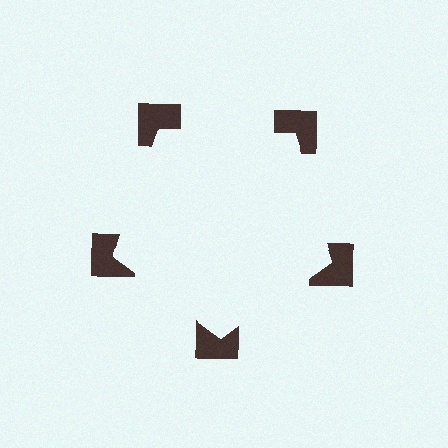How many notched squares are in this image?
There are 5 — one at each vertex of the illusory pentagon.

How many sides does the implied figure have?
5 sides.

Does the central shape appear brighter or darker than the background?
It typically appears slightly brighter than the background, even though no actual brightness change is drawn.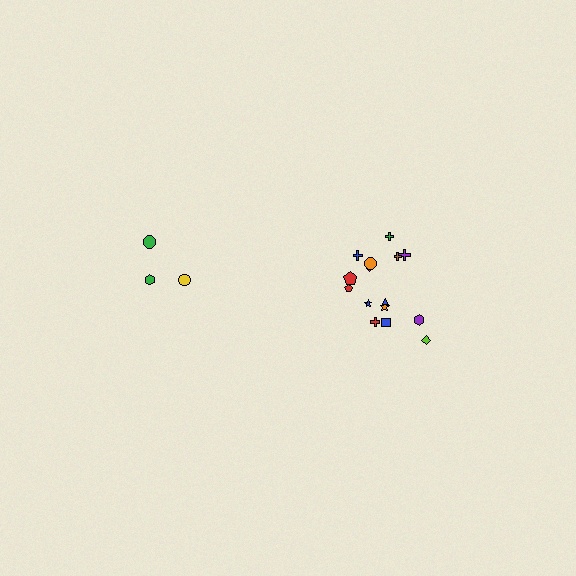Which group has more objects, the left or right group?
The right group.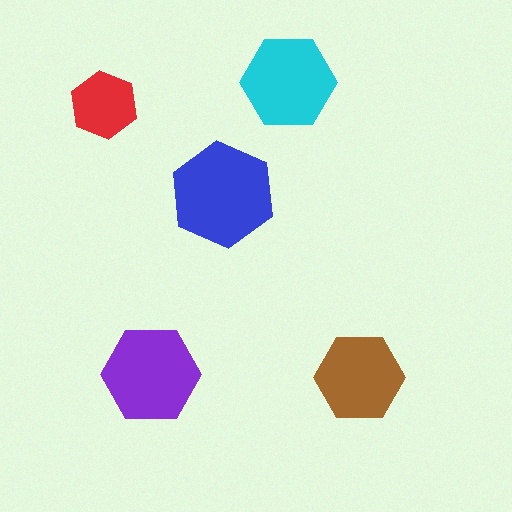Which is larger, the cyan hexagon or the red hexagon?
The cyan one.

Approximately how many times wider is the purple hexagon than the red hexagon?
About 1.5 times wider.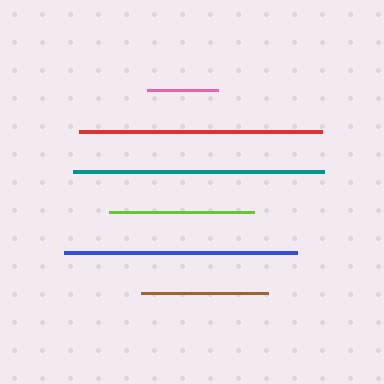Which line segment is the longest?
The teal line is the longest at approximately 250 pixels.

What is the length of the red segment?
The red segment is approximately 243 pixels long.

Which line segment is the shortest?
The pink line is the shortest at approximately 71 pixels.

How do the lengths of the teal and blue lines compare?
The teal and blue lines are approximately the same length.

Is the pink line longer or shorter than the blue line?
The blue line is longer than the pink line.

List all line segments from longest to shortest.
From longest to shortest: teal, red, blue, lime, brown, pink.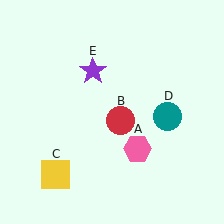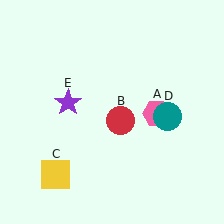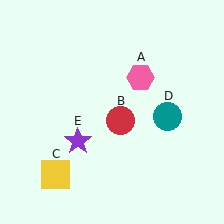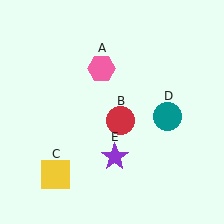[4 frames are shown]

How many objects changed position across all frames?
2 objects changed position: pink hexagon (object A), purple star (object E).